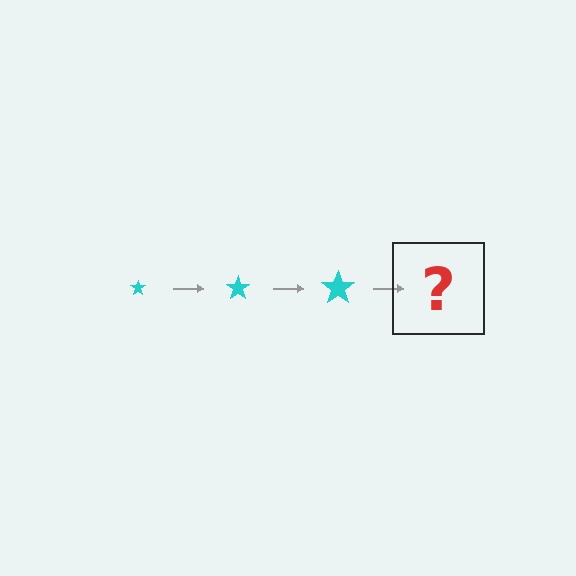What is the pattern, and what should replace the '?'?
The pattern is that the star gets progressively larger each step. The '?' should be a cyan star, larger than the previous one.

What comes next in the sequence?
The next element should be a cyan star, larger than the previous one.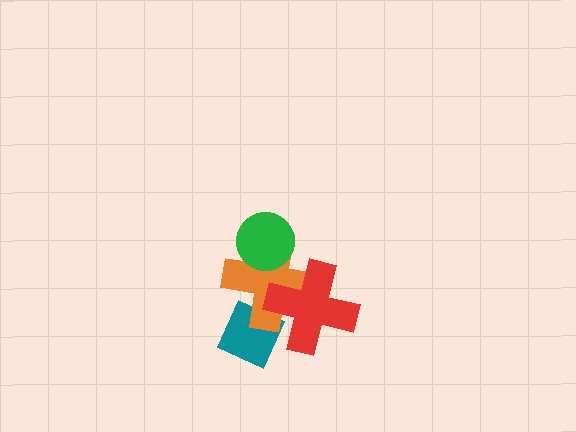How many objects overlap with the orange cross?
3 objects overlap with the orange cross.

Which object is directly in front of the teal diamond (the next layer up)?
The orange cross is directly in front of the teal diamond.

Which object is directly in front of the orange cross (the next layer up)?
The red cross is directly in front of the orange cross.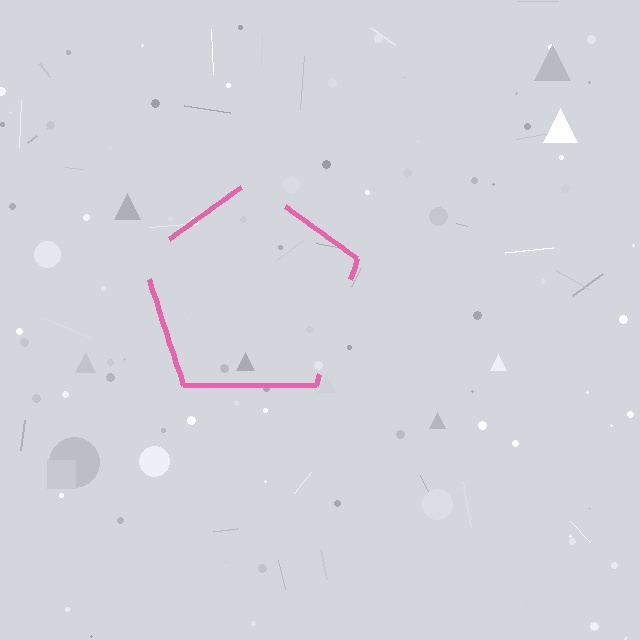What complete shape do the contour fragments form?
The contour fragments form a pentagon.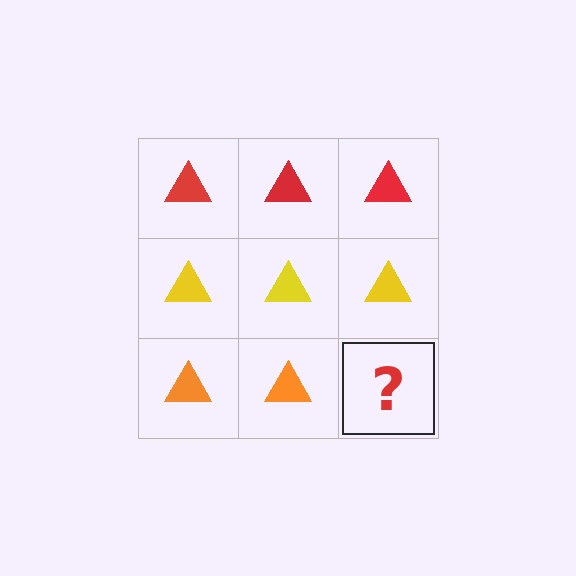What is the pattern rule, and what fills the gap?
The rule is that each row has a consistent color. The gap should be filled with an orange triangle.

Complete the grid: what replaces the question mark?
The question mark should be replaced with an orange triangle.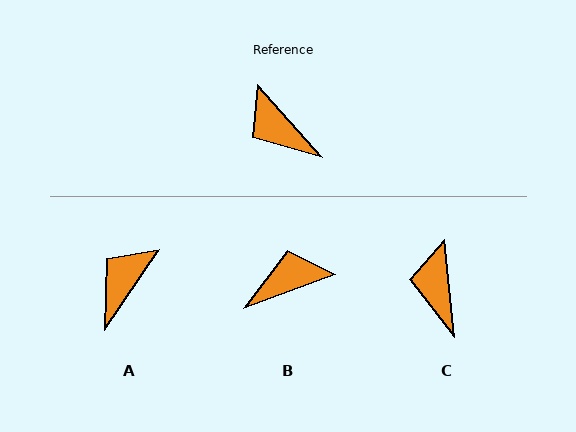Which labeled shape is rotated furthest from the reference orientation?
B, about 111 degrees away.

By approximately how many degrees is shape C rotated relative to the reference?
Approximately 36 degrees clockwise.